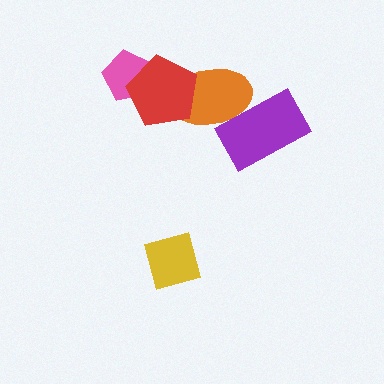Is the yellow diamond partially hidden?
No, no other shape covers it.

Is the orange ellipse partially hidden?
Yes, it is partially covered by another shape.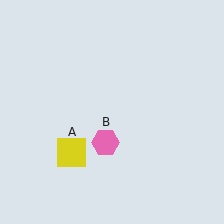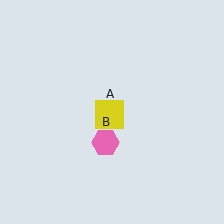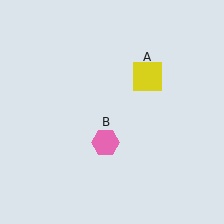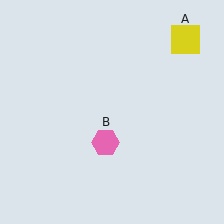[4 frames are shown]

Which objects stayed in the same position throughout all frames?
Pink hexagon (object B) remained stationary.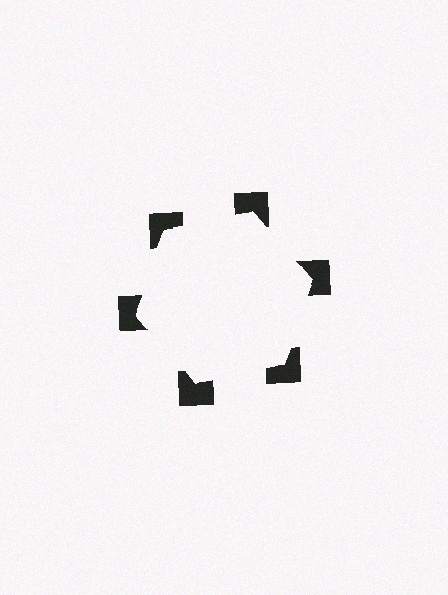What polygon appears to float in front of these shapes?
An illusory hexagon — its edges are inferred from the aligned wedge cuts in the notched squares, not physically drawn.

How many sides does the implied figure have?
6 sides.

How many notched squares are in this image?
There are 6 — one at each vertex of the illusory hexagon.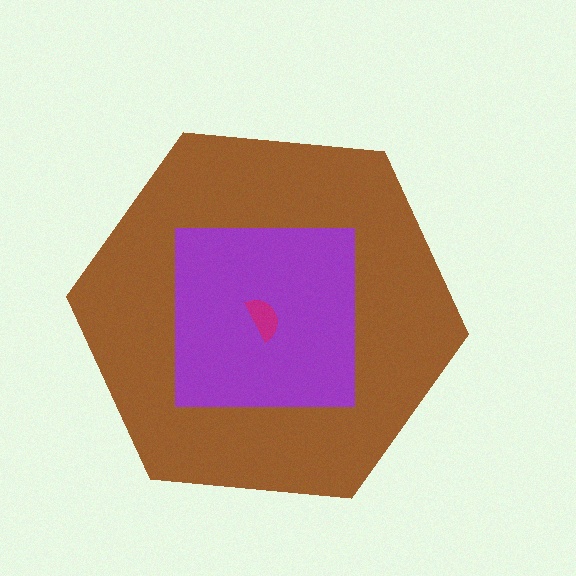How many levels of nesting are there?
3.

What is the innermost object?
The magenta semicircle.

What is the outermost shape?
The brown hexagon.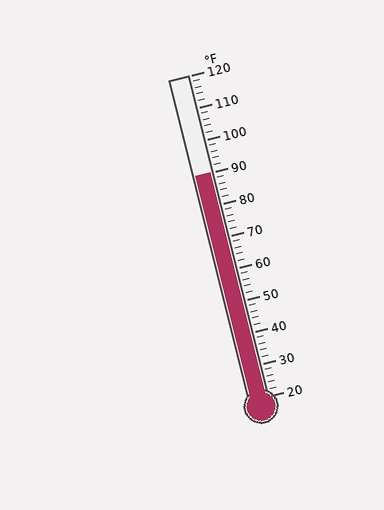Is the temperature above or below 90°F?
The temperature is at 90°F.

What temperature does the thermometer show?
The thermometer shows approximately 90°F.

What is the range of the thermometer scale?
The thermometer scale ranges from 20°F to 120°F.